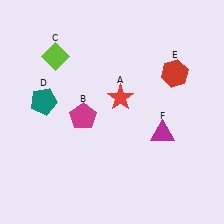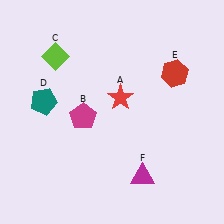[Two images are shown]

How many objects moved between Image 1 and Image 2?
1 object moved between the two images.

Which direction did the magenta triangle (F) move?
The magenta triangle (F) moved down.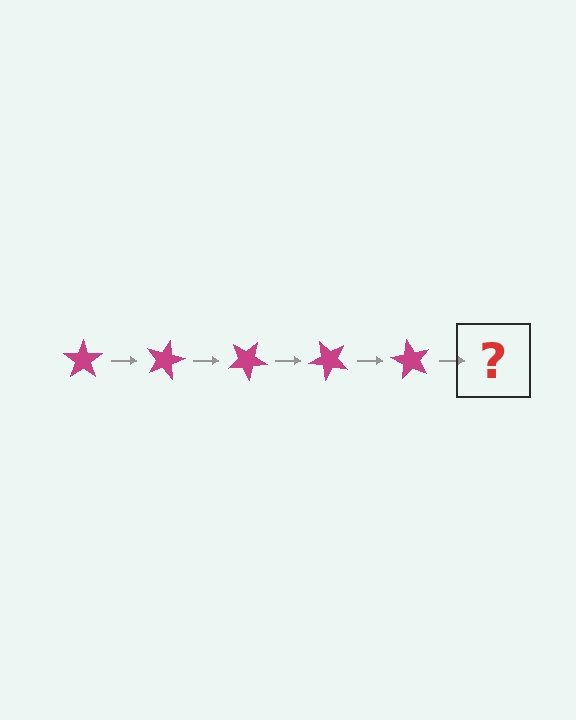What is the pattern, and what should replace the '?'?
The pattern is that the star rotates 15 degrees each step. The '?' should be a magenta star rotated 75 degrees.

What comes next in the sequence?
The next element should be a magenta star rotated 75 degrees.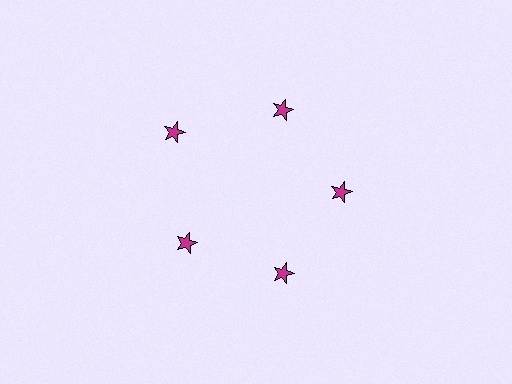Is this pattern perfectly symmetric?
No. The 5 magenta stars are arranged in a ring, but one element near the 10 o'clock position is pushed outward from the center, breaking the 5-fold rotational symmetry.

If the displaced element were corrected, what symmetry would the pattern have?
It would have 5-fold rotational symmetry — the pattern would map onto itself every 72 degrees.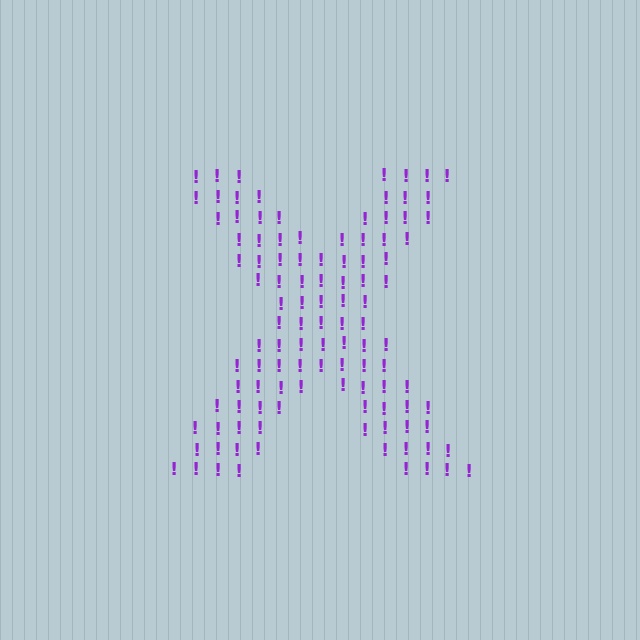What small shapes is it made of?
It is made of small exclamation marks.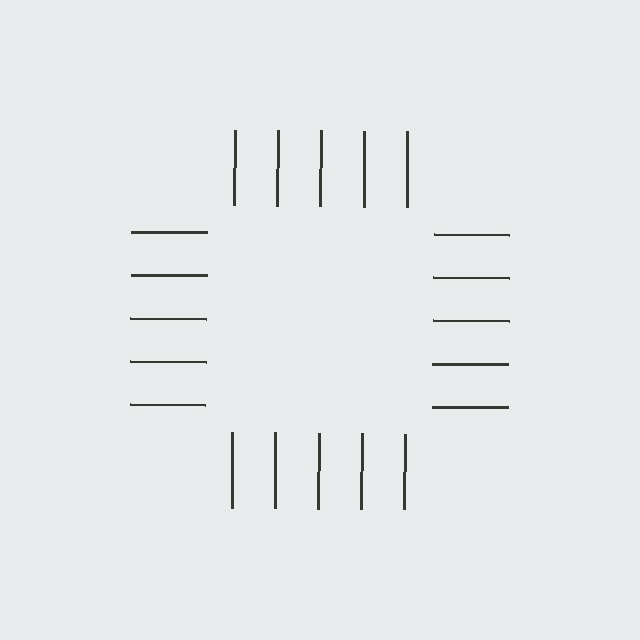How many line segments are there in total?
20 — 5 along each of the 4 edges.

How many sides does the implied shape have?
4 sides — the line-ends trace a square.